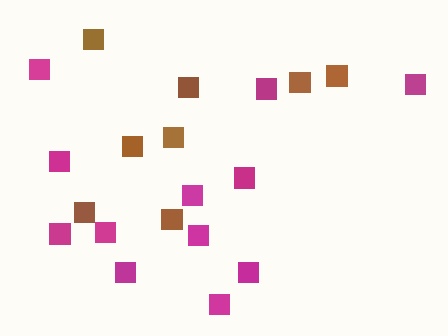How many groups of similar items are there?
There are 2 groups: one group of brown squares (8) and one group of magenta squares (12).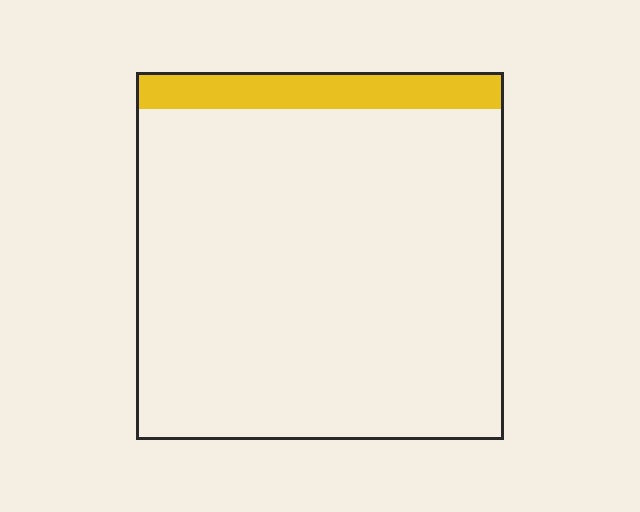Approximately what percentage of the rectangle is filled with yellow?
Approximately 10%.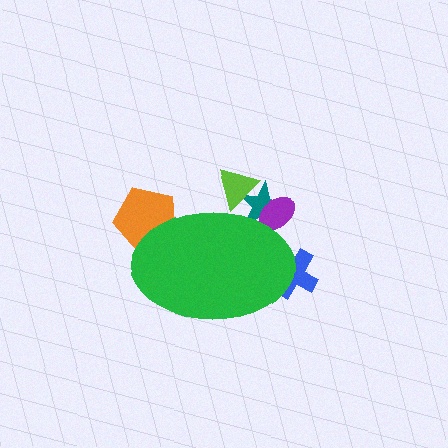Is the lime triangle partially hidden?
Yes, the lime triangle is partially hidden behind the green ellipse.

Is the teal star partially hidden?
Yes, the teal star is partially hidden behind the green ellipse.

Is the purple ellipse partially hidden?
Yes, the purple ellipse is partially hidden behind the green ellipse.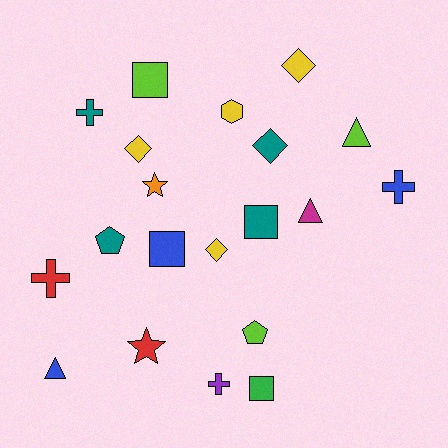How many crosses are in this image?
There are 4 crosses.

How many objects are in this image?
There are 20 objects.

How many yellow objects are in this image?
There are 4 yellow objects.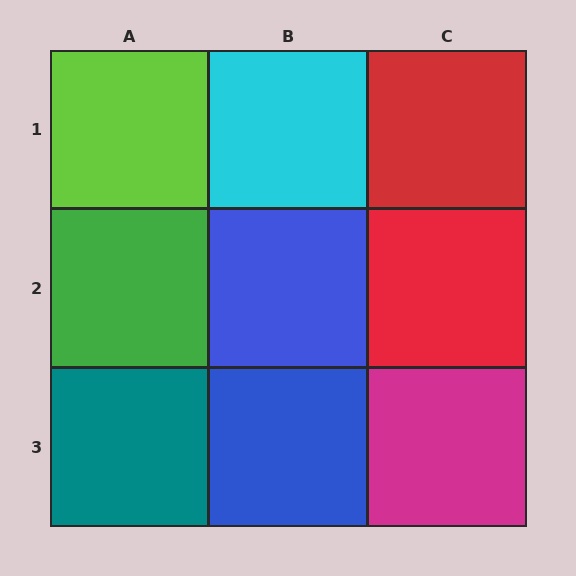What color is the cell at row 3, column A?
Teal.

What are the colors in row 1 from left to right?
Lime, cyan, red.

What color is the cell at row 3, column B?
Blue.